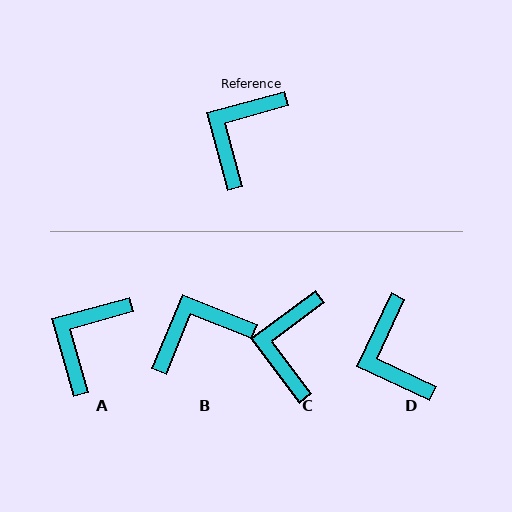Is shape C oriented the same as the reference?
No, it is off by about 22 degrees.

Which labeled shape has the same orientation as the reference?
A.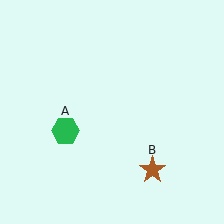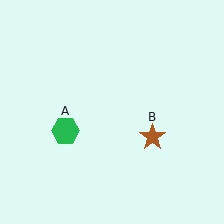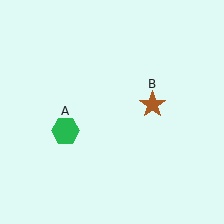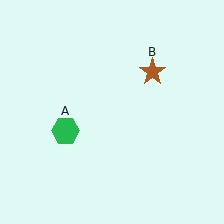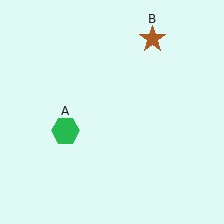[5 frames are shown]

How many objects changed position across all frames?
1 object changed position: brown star (object B).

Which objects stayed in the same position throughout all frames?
Green hexagon (object A) remained stationary.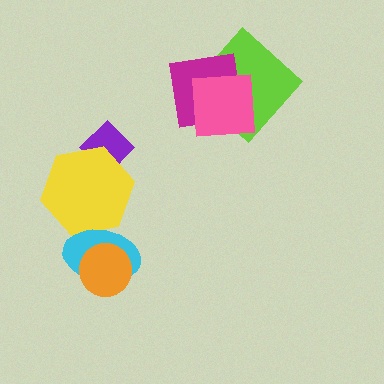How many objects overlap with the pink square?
2 objects overlap with the pink square.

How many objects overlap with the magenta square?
2 objects overlap with the magenta square.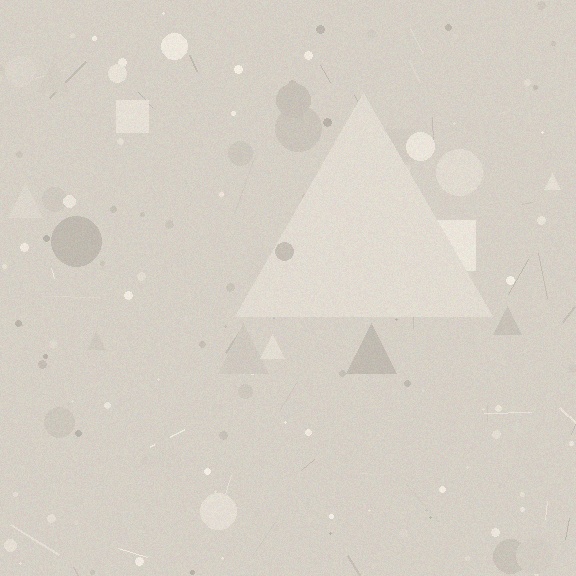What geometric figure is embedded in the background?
A triangle is embedded in the background.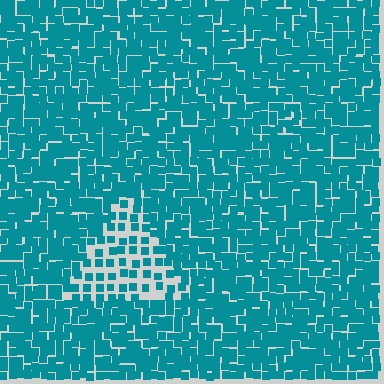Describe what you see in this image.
The image contains small teal elements arranged at two different densities. A triangle-shaped region is visible where the elements are less densely packed than the surrounding area.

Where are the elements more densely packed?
The elements are more densely packed outside the triangle boundary.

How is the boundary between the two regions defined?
The boundary is defined by a change in element density (approximately 2.2x ratio). All elements are the same color, size, and shape.